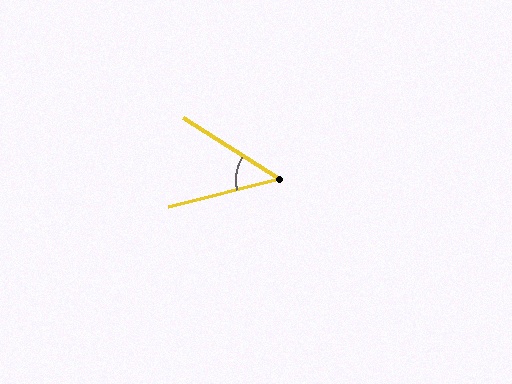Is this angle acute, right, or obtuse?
It is acute.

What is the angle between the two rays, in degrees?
Approximately 47 degrees.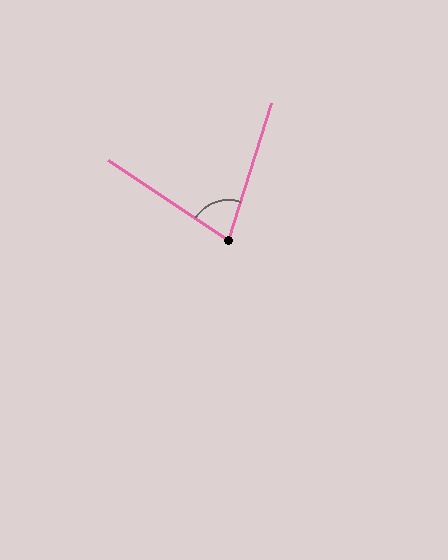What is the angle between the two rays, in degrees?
Approximately 74 degrees.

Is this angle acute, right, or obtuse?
It is acute.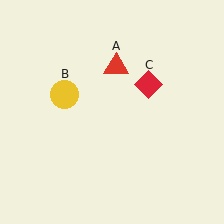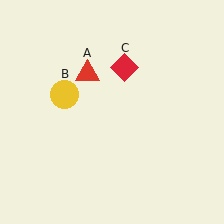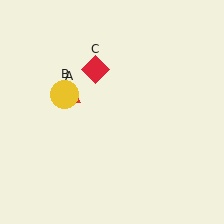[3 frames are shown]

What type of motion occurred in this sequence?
The red triangle (object A), red diamond (object C) rotated counterclockwise around the center of the scene.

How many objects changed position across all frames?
2 objects changed position: red triangle (object A), red diamond (object C).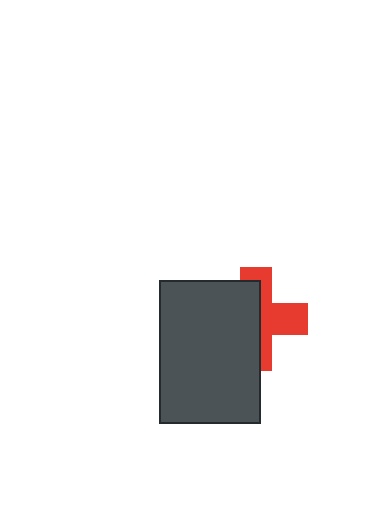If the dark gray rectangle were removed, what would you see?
You would see the complete red cross.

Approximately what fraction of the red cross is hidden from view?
Roughly 56% of the red cross is hidden behind the dark gray rectangle.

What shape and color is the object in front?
The object in front is a dark gray rectangle.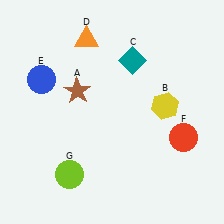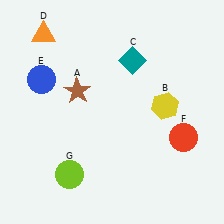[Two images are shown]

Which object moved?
The orange triangle (D) moved left.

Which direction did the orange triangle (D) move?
The orange triangle (D) moved left.